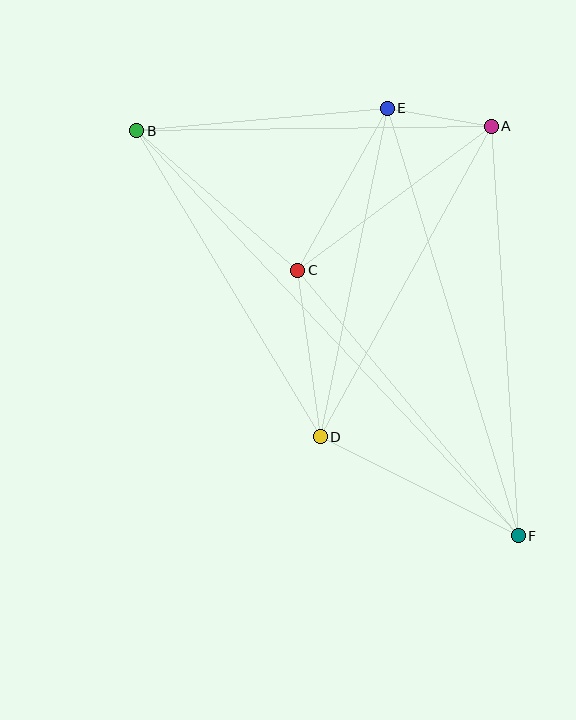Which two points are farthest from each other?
Points B and F are farthest from each other.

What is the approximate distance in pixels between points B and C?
The distance between B and C is approximately 213 pixels.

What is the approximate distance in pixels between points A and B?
The distance between A and B is approximately 355 pixels.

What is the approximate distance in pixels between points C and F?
The distance between C and F is approximately 345 pixels.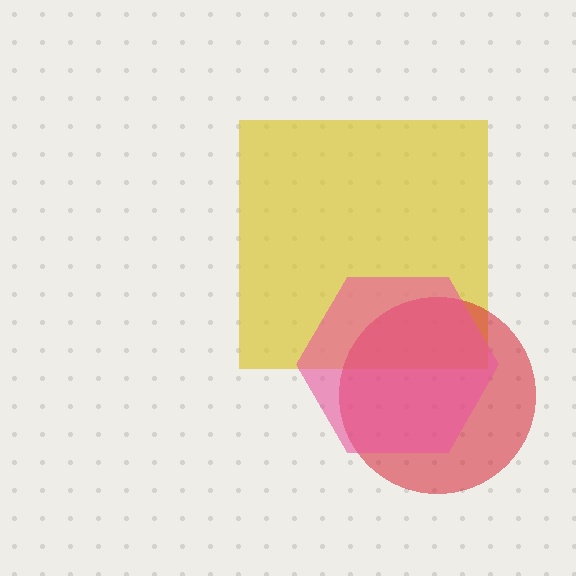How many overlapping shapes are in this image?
There are 3 overlapping shapes in the image.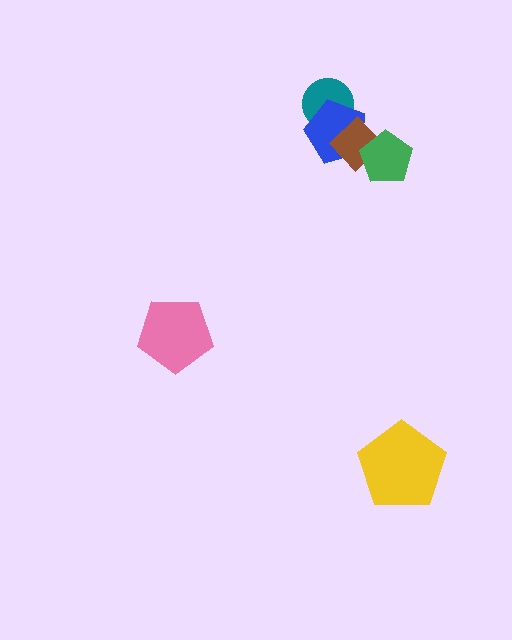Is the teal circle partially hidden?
Yes, it is partially covered by another shape.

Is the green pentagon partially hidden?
No, no other shape covers it.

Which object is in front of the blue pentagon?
The brown diamond is in front of the blue pentagon.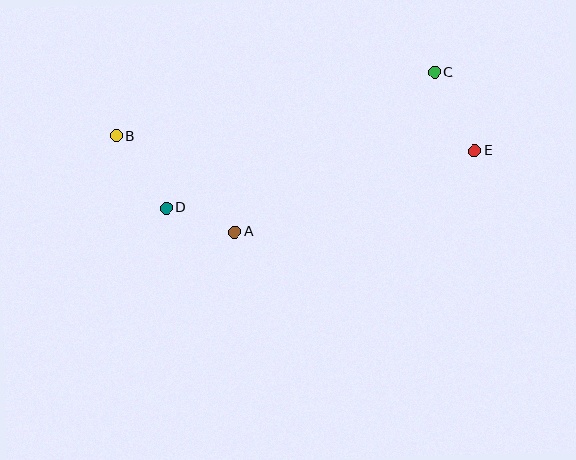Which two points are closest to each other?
Points A and D are closest to each other.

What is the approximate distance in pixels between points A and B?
The distance between A and B is approximately 152 pixels.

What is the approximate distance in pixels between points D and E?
The distance between D and E is approximately 313 pixels.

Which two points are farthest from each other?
Points B and E are farthest from each other.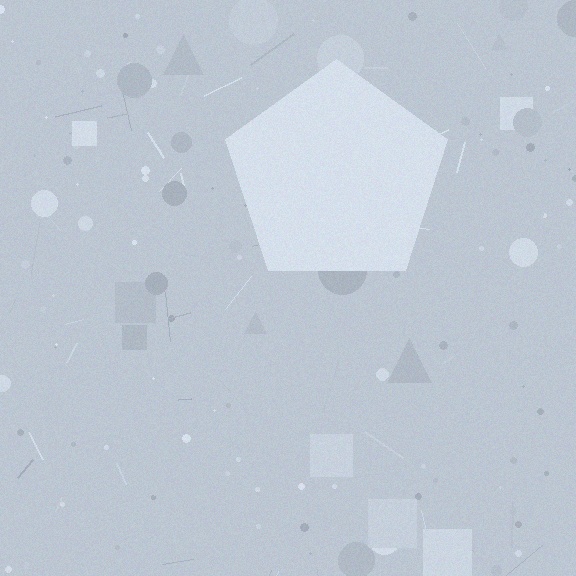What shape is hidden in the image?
A pentagon is hidden in the image.